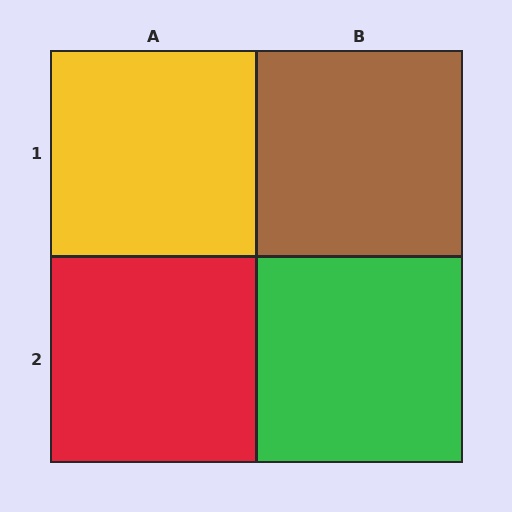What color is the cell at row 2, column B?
Green.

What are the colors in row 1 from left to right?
Yellow, brown.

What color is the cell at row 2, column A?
Red.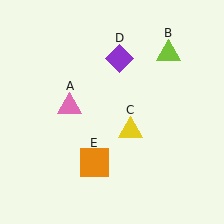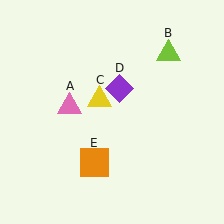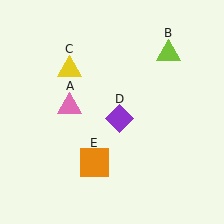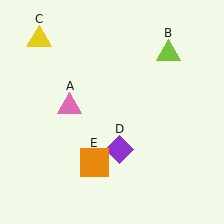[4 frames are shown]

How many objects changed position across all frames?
2 objects changed position: yellow triangle (object C), purple diamond (object D).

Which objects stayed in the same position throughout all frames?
Pink triangle (object A) and lime triangle (object B) and orange square (object E) remained stationary.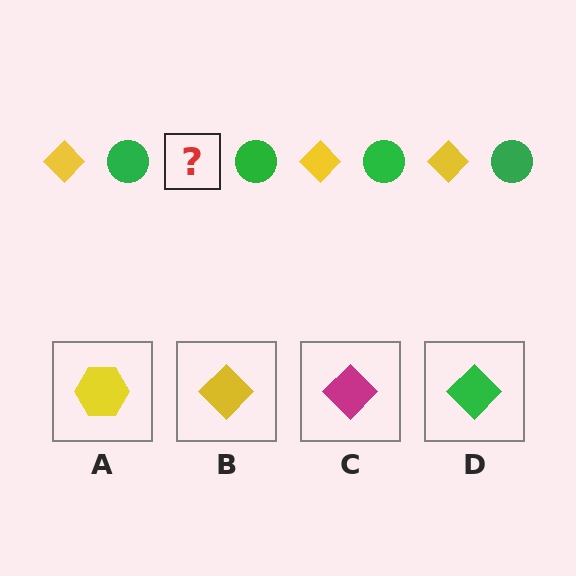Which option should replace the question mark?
Option B.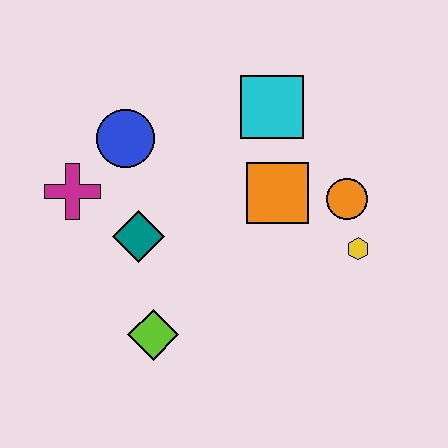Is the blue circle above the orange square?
Yes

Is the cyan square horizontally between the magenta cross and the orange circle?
Yes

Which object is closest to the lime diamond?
The teal diamond is closest to the lime diamond.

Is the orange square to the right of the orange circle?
No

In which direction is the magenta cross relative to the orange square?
The magenta cross is to the left of the orange square.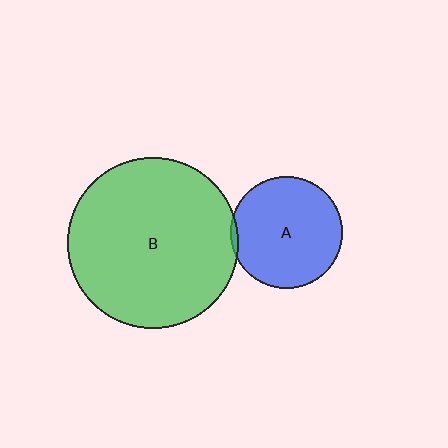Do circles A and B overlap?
Yes.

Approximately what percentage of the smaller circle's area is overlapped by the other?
Approximately 5%.